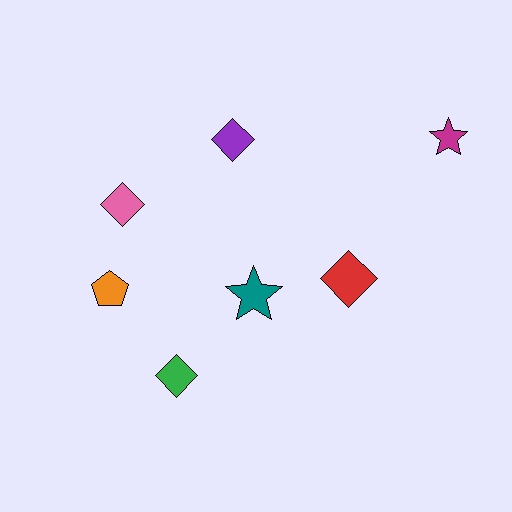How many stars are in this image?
There are 2 stars.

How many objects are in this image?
There are 7 objects.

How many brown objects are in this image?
There are no brown objects.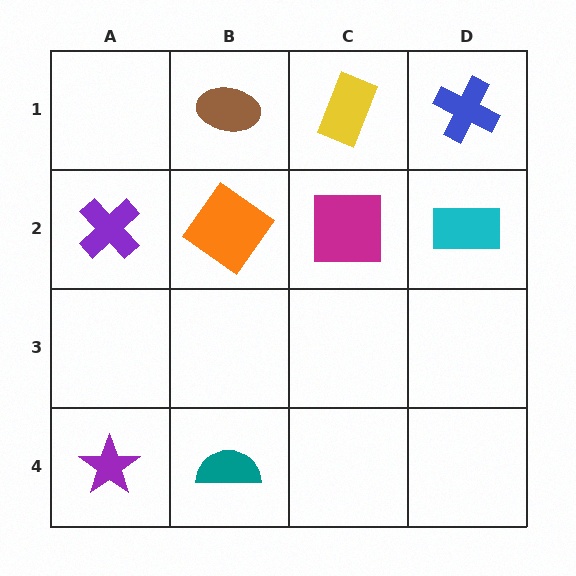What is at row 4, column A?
A purple star.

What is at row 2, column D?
A cyan rectangle.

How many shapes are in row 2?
4 shapes.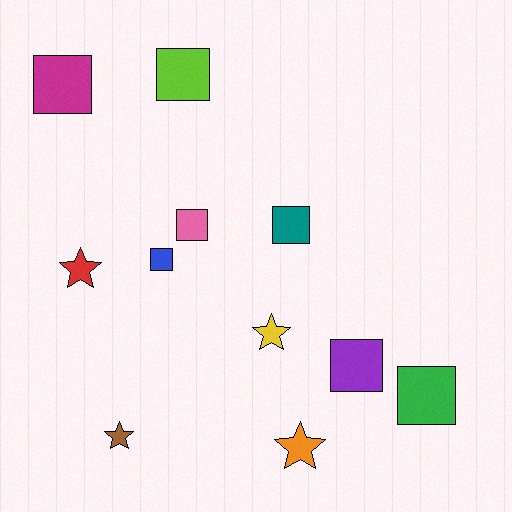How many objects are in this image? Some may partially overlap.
There are 11 objects.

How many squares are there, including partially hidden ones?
There are 7 squares.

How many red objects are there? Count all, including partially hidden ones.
There is 1 red object.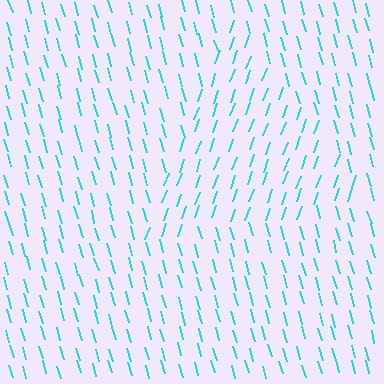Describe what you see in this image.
The image is filled with small cyan line segments. A triangle region in the image has lines oriented differently from the surrounding lines, creating a visible texture boundary.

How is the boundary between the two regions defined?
The boundary is defined purely by a change in line orientation (approximately 35 degrees difference). All lines are the same color and thickness.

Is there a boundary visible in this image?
Yes, there is a texture boundary formed by a change in line orientation.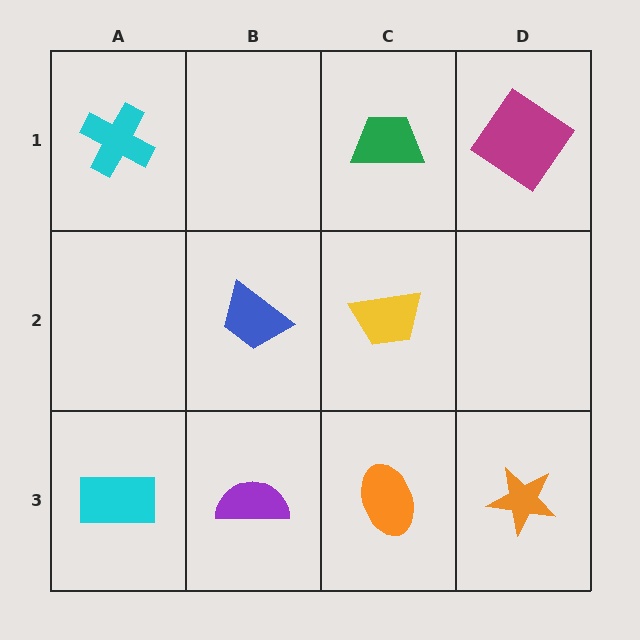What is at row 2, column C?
A yellow trapezoid.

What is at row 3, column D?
An orange star.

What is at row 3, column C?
An orange ellipse.